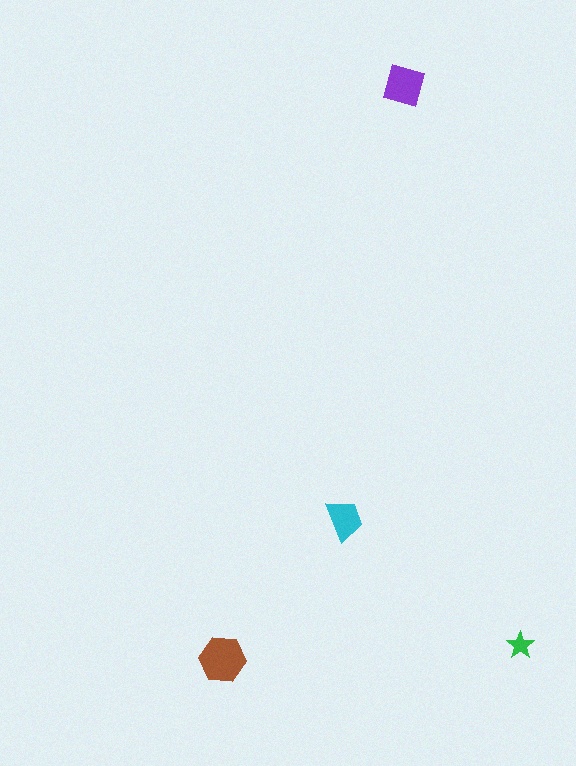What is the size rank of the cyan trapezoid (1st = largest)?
3rd.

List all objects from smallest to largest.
The green star, the cyan trapezoid, the purple diamond, the brown hexagon.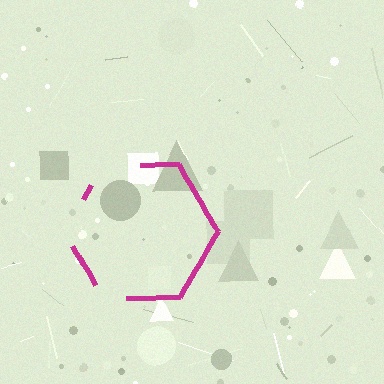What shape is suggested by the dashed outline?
The dashed outline suggests a hexagon.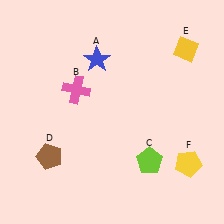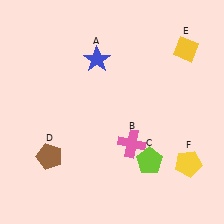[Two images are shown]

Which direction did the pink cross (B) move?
The pink cross (B) moved right.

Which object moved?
The pink cross (B) moved right.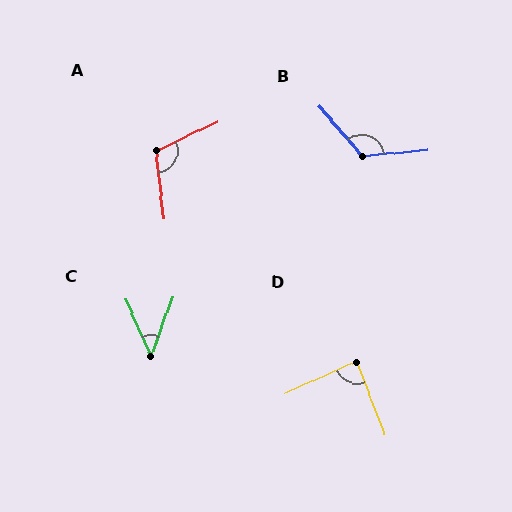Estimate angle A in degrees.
Approximately 109 degrees.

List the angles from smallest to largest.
C (44°), D (87°), A (109°), B (125°).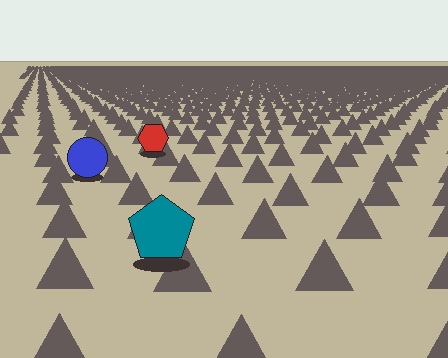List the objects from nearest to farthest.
From nearest to farthest: the teal pentagon, the blue circle, the red hexagon.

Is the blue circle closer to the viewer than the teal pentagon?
No. The teal pentagon is closer — you can tell from the texture gradient: the ground texture is coarser near it.